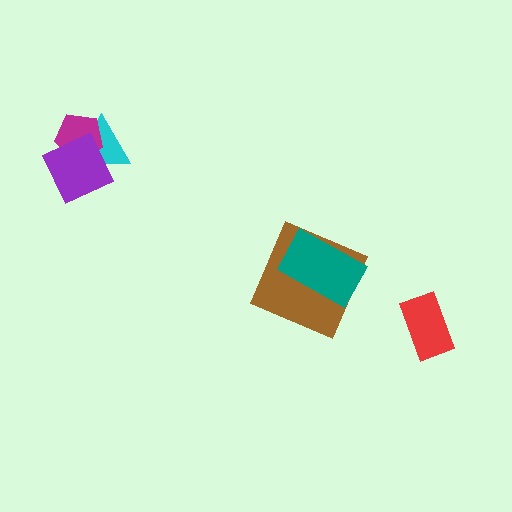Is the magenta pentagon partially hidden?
Yes, it is partially covered by another shape.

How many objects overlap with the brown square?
1 object overlaps with the brown square.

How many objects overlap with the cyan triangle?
2 objects overlap with the cyan triangle.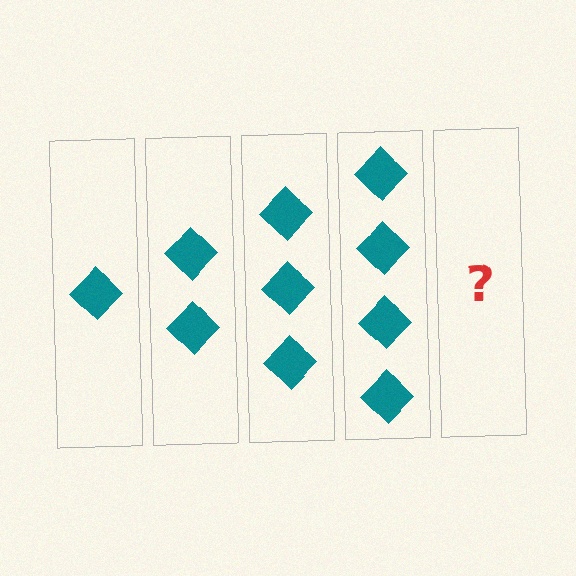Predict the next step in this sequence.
The next step is 5 diamonds.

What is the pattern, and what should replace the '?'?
The pattern is that each step adds one more diamond. The '?' should be 5 diamonds.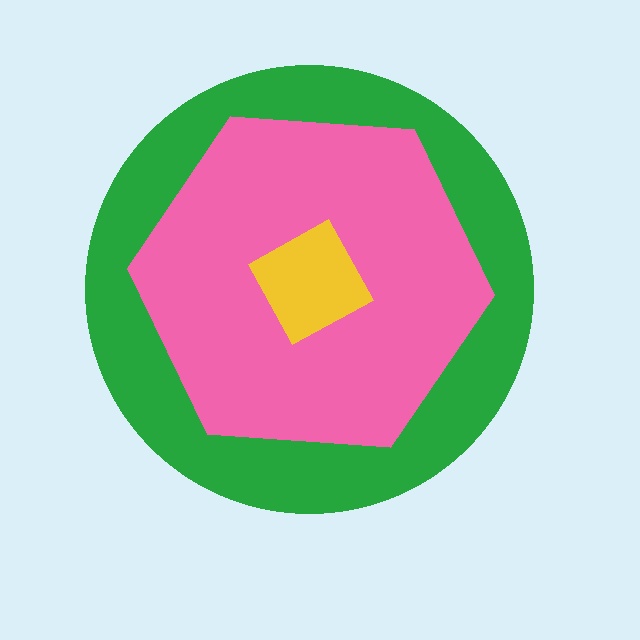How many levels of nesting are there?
3.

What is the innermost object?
The yellow square.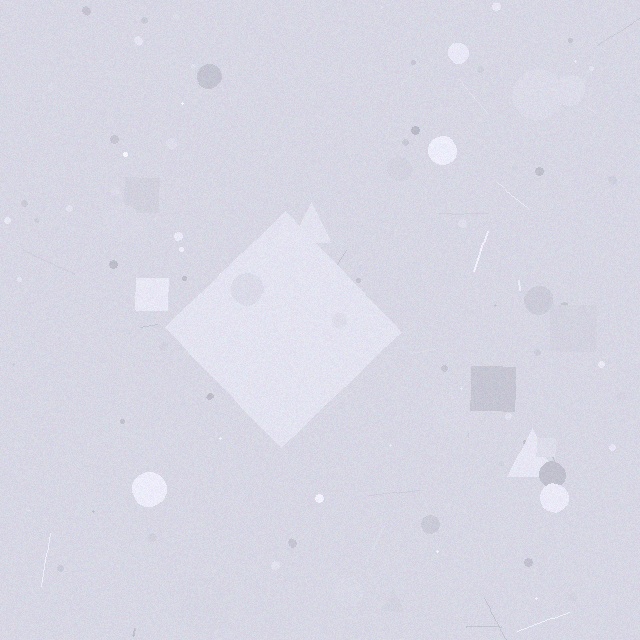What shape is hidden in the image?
A diamond is hidden in the image.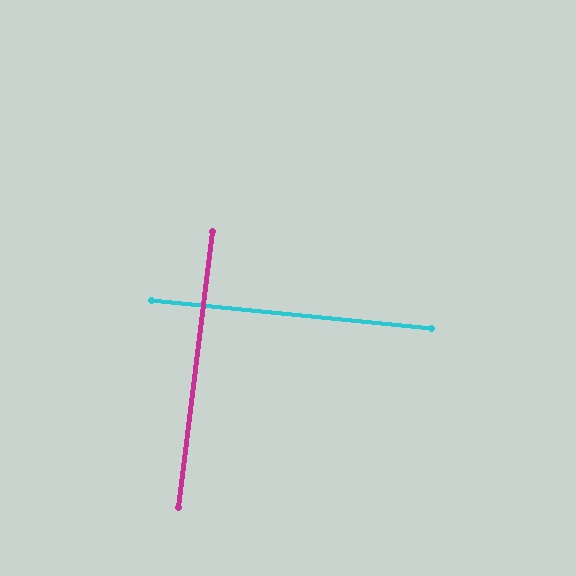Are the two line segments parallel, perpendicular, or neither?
Perpendicular — they meet at approximately 89°.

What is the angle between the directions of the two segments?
Approximately 89 degrees.